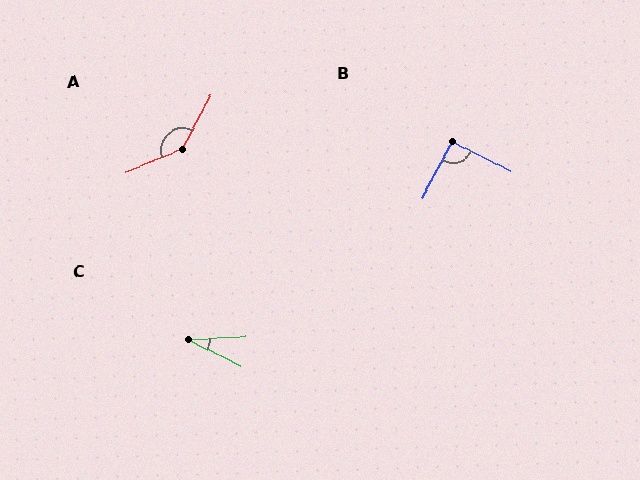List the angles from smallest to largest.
C (29°), B (91°), A (140°).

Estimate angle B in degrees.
Approximately 91 degrees.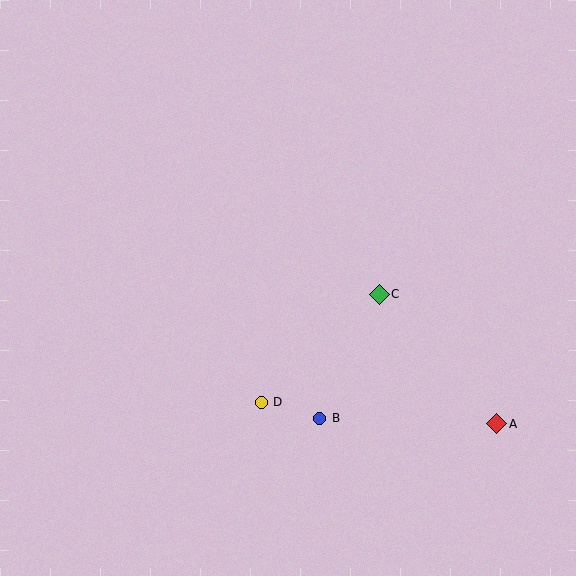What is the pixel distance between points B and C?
The distance between B and C is 137 pixels.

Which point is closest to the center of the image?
Point C at (379, 294) is closest to the center.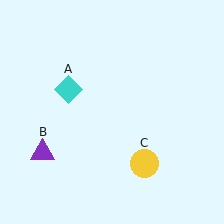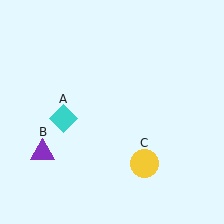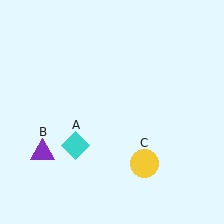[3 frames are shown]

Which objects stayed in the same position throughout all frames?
Purple triangle (object B) and yellow circle (object C) remained stationary.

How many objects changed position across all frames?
1 object changed position: cyan diamond (object A).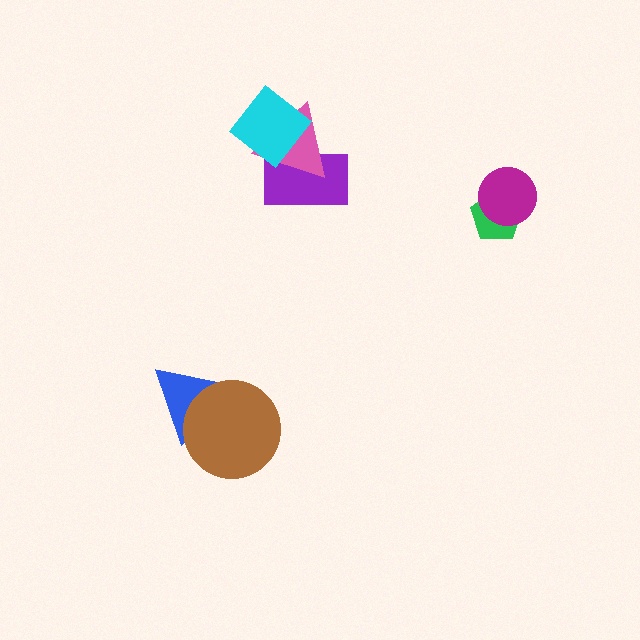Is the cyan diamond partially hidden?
No, no other shape covers it.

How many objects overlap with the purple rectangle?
2 objects overlap with the purple rectangle.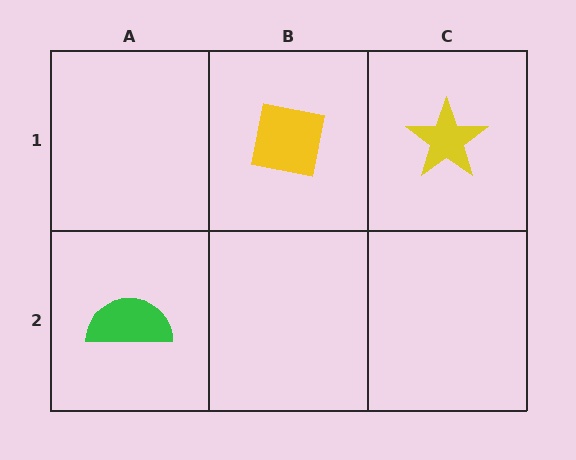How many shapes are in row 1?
2 shapes.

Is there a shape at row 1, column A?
No, that cell is empty.